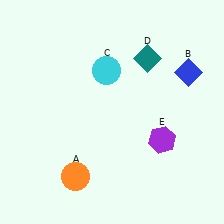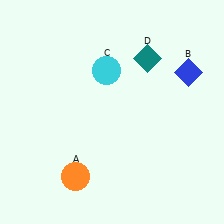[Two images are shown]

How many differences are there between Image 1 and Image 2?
There is 1 difference between the two images.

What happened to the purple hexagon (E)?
The purple hexagon (E) was removed in Image 2. It was in the bottom-right area of Image 1.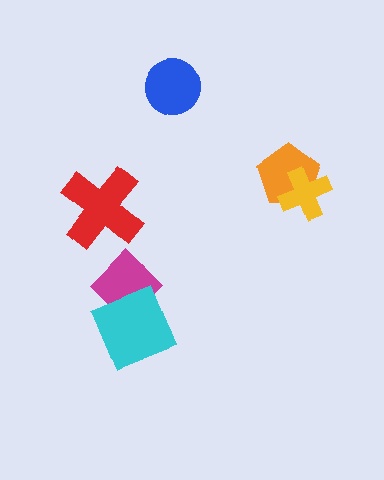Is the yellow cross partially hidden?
No, no other shape covers it.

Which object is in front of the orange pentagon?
The yellow cross is in front of the orange pentagon.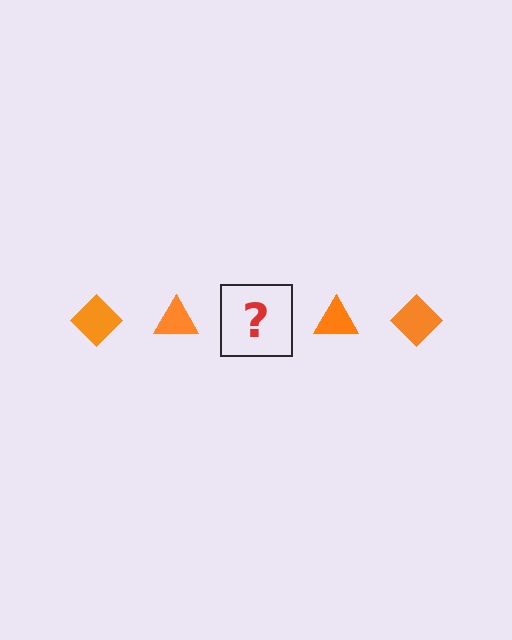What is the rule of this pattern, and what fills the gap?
The rule is that the pattern cycles through diamond, triangle shapes in orange. The gap should be filled with an orange diamond.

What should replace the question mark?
The question mark should be replaced with an orange diamond.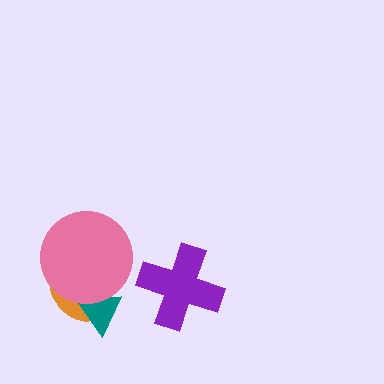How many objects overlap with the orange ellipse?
2 objects overlap with the orange ellipse.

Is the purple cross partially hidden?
No, no other shape covers it.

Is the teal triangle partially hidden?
Yes, it is partially covered by another shape.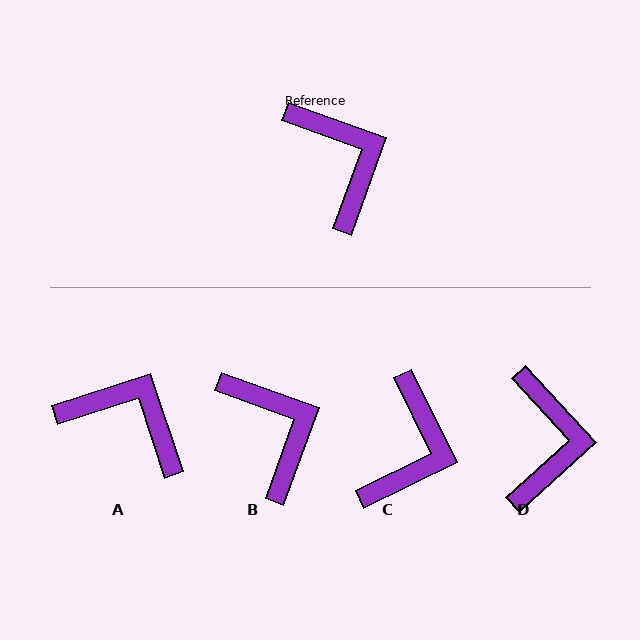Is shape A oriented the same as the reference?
No, it is off by about 38 degrees.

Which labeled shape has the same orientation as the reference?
B.